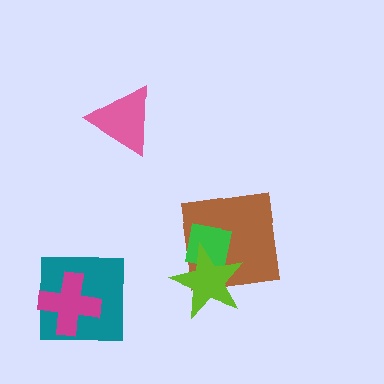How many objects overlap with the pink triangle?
0 objects overlap with the pink triangle.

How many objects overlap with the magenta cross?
1 object overlaps with the magenta cross.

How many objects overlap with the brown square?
2 objects overlap with the brown square.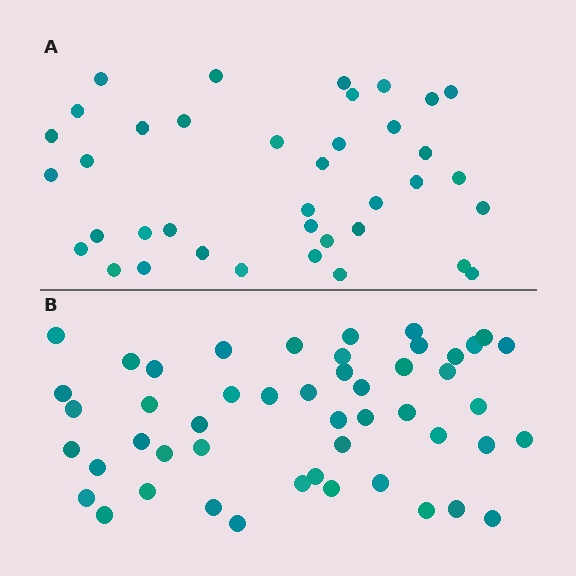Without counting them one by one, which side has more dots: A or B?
Region B (the bottom region) has more dots.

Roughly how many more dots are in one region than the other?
Region B has roughly 12 or so more dots than region A.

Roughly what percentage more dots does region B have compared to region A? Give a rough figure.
About 30% more.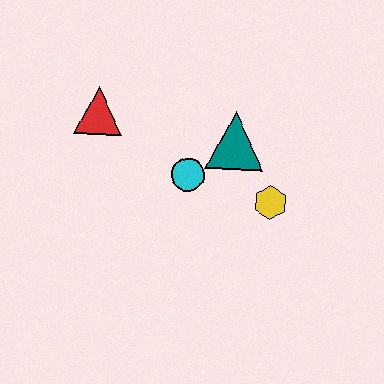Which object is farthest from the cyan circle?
The red triangle is farthest from the cyan circle.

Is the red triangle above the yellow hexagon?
Yes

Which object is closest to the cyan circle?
The teal triangle is closest to the cyan circle.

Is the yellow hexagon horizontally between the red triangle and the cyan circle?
No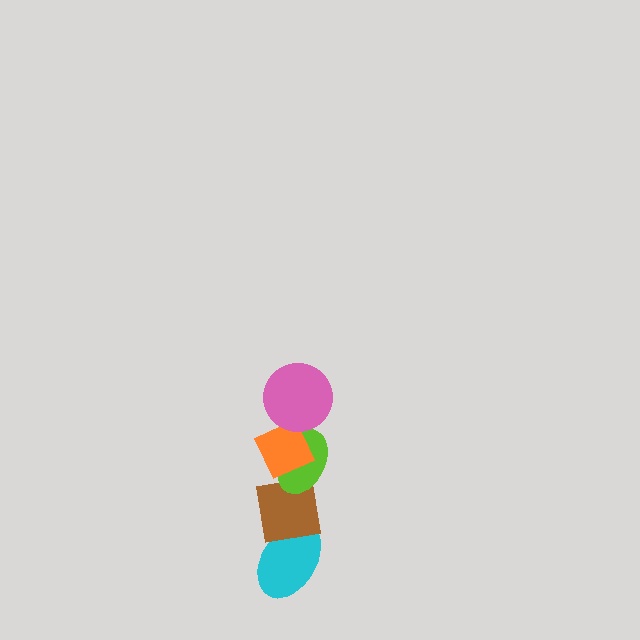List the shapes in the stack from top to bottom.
From top to bottom: the pink circle, the orange diamond, the lime ellipse, the brown square, the cyan ellipse.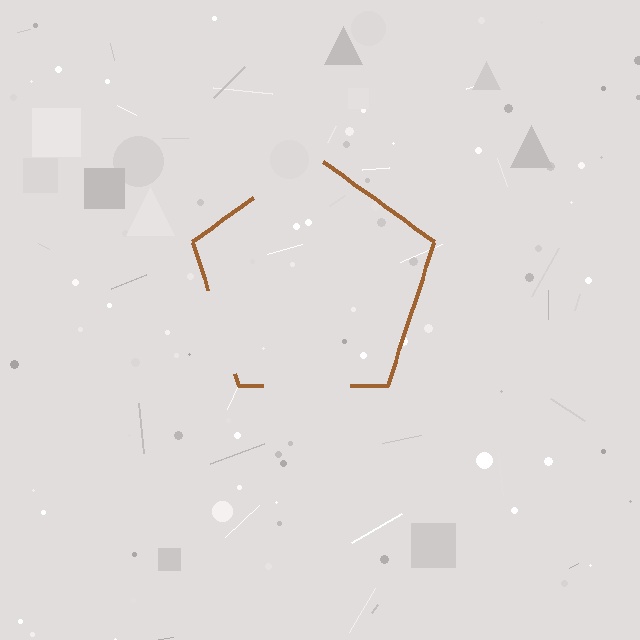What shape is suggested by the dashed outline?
The dashed outline suggests a pentagon.